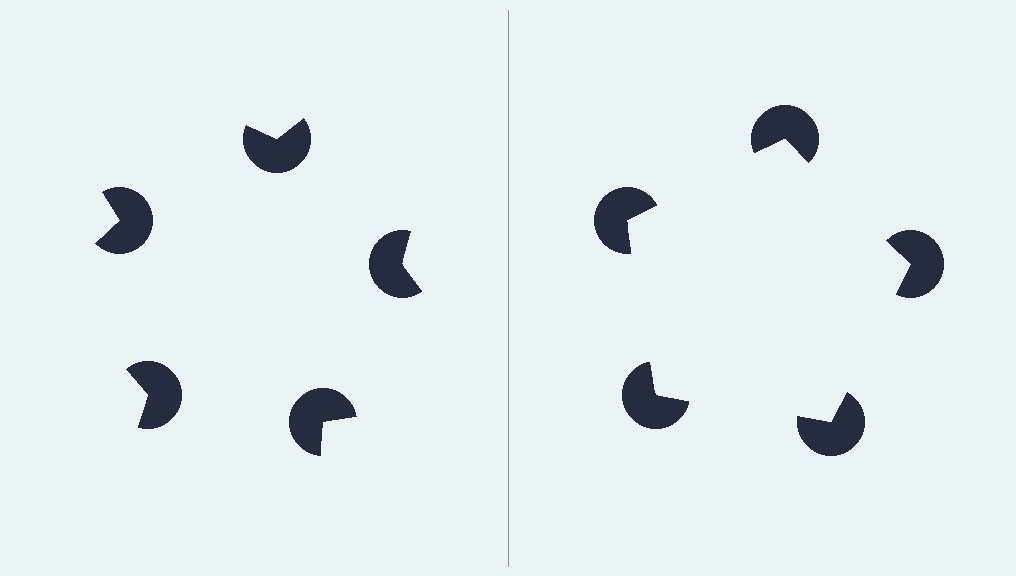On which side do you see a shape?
An illusory pentagon appears on the right side. On the left side the wedge cuts are rotated, so no coherent shape forms.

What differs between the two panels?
The pac-man discs are positioned identically on both sides; only the wedge orientations differ. On the right they align to a pentagon; on the left they are misaligned.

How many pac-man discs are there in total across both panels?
10 — 5 on each side.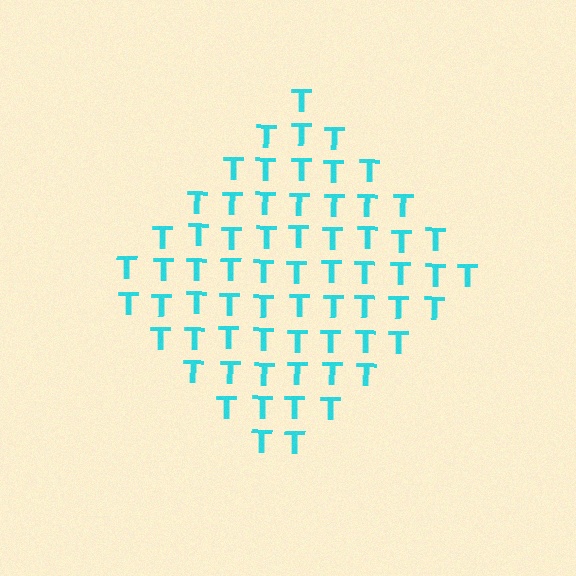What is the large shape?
The large shape is a diamond.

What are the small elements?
The small elements are letter T's.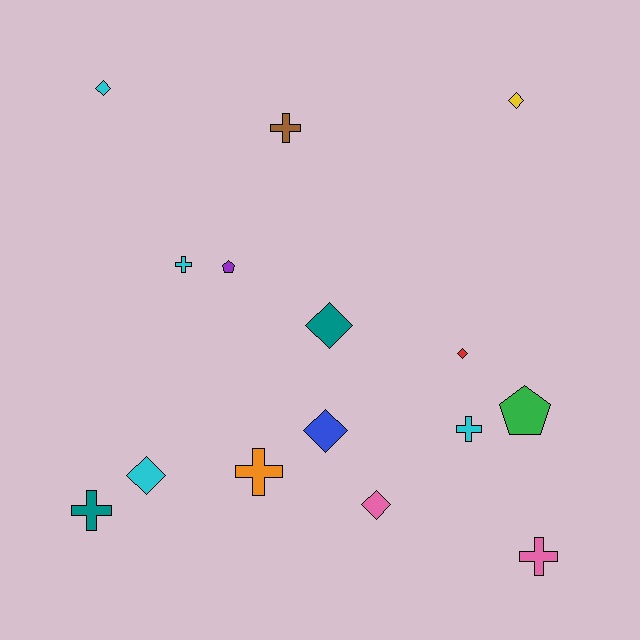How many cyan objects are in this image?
There are 4 cyan objects.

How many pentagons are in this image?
There are 2 pentagons.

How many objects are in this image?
There are 15 objects.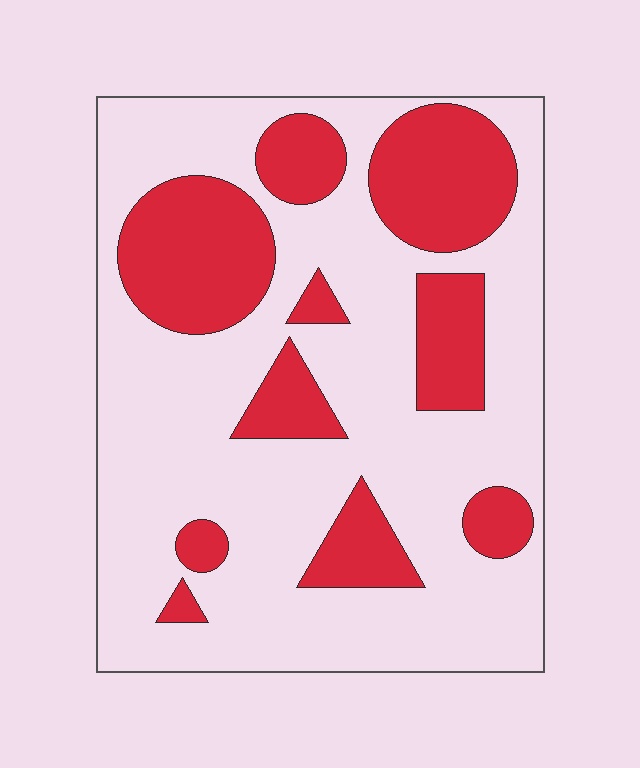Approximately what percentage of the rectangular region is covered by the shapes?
Approximately 30%.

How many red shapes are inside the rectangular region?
10.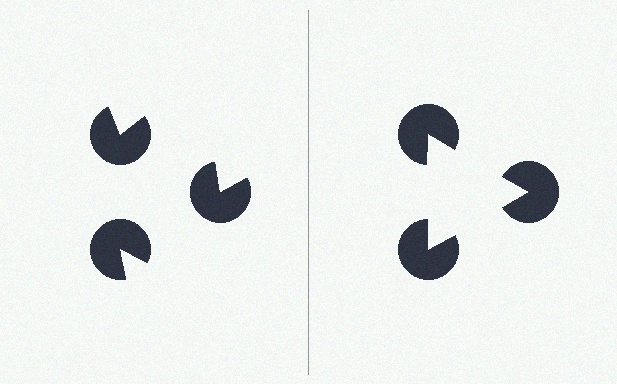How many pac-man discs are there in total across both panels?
6 — 3 on each side.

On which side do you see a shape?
An illusory triangle appears on the right side. On the left side the wedge cuts are rotated, so no coherent shape forms.